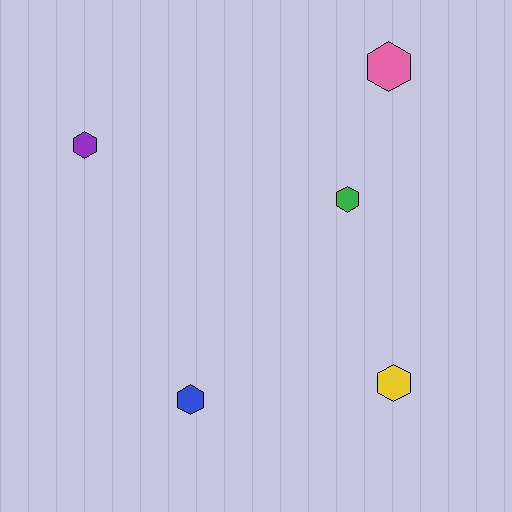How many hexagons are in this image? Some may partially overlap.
There are 5 hexagons.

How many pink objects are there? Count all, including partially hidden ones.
There is 1 pink object.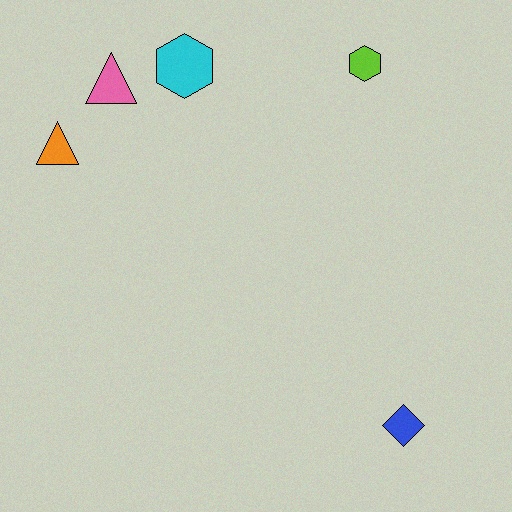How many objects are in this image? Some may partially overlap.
There are 5 objects.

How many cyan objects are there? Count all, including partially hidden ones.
There is 1 cyan object.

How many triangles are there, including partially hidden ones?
There are 2 triangles.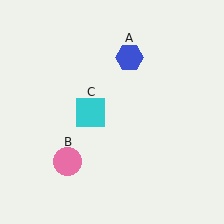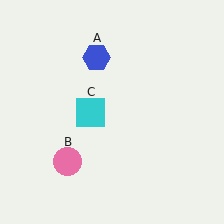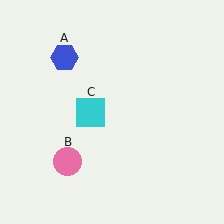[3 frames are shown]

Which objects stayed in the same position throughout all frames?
Pink circle (object B) and cyan square (object C) remained stationary.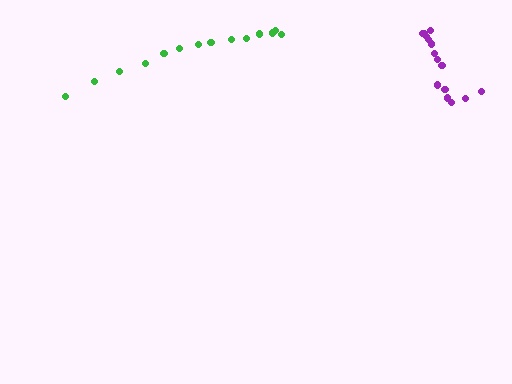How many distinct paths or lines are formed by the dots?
There are 2 distinct paths.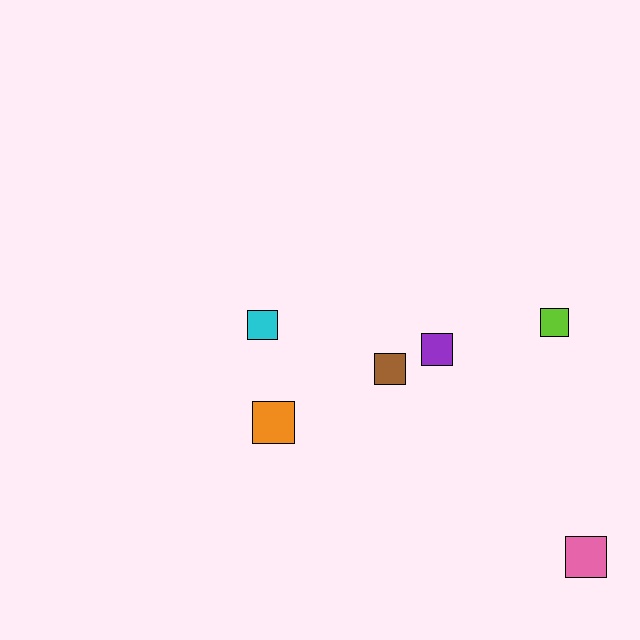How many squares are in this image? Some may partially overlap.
There are 6 squares.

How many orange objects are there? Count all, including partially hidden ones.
There is 1 orange object.